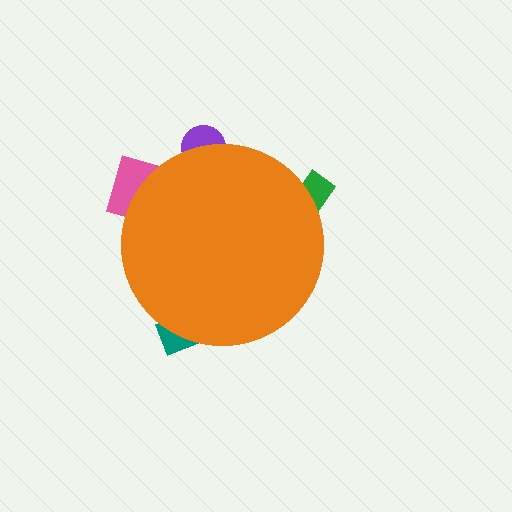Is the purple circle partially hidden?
Yes, the purple circle is partially hidden behind the orange circle.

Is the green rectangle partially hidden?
Yes, the green rectangle is partially hidden behind the orange circle.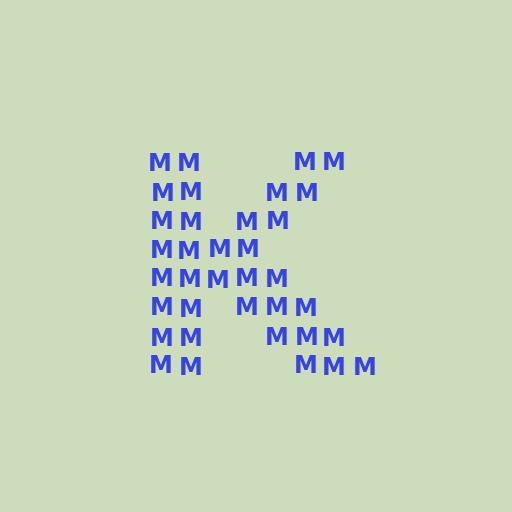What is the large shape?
The large shape is the letter K.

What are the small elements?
The small elements are letter M's.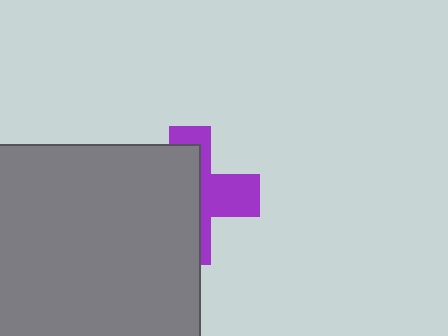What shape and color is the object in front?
The object in front is a gray square.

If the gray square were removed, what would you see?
You would see the complete purple cross.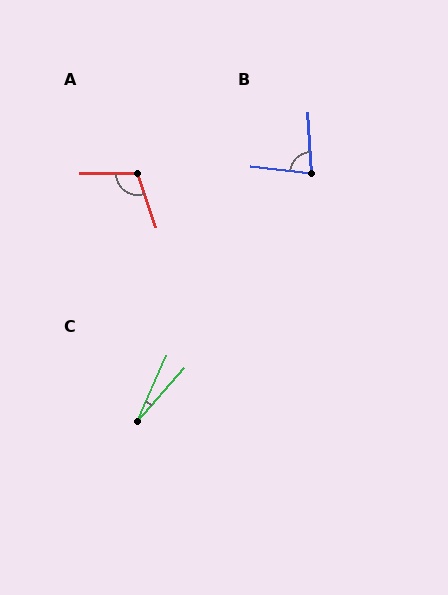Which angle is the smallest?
C, at approximately 17 degrees.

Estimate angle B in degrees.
Approximately 80 degrees.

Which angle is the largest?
A, at approximately 109 degrees.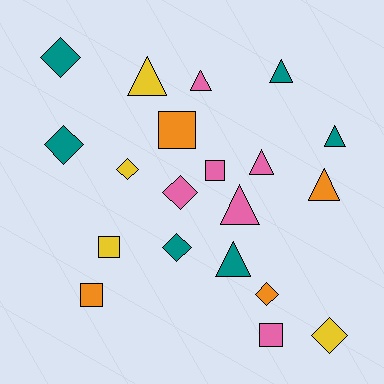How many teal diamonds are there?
There are 3 teal diamonds.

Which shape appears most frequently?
Triangle, with 8 objects.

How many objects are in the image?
There are 20 objects.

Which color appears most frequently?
Teal, with 6 objects.